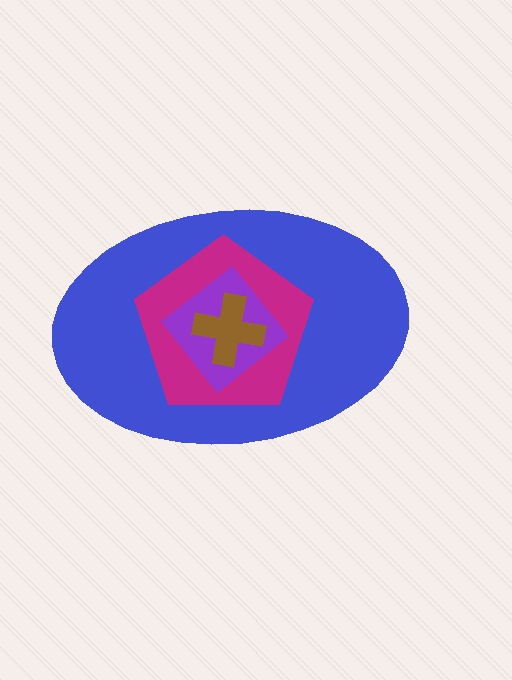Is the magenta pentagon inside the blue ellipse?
Yes.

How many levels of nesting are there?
4.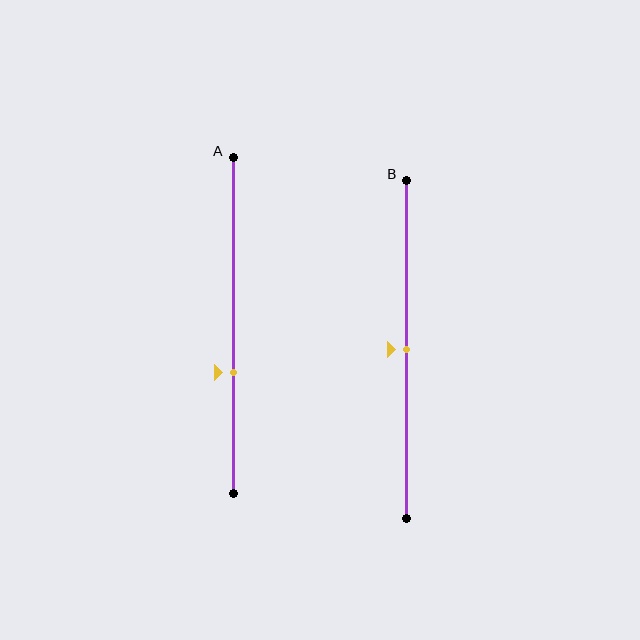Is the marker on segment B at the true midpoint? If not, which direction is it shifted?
Yes, the marker on segment B is at the true midpoint.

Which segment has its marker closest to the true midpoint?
Segment B has its marker closest to the true midpoint.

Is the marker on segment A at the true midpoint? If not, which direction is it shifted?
No, the marker on segment A is shifted downward by about 14% of the segment length.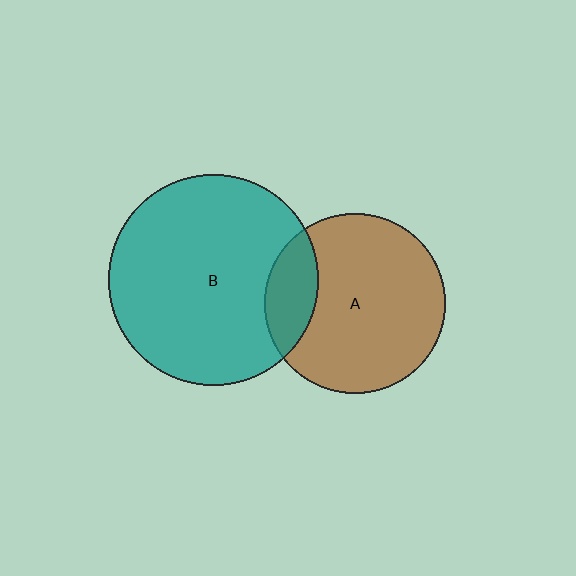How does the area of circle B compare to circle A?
Approximately 1.4 times.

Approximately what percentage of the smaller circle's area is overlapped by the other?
Approximately 20%.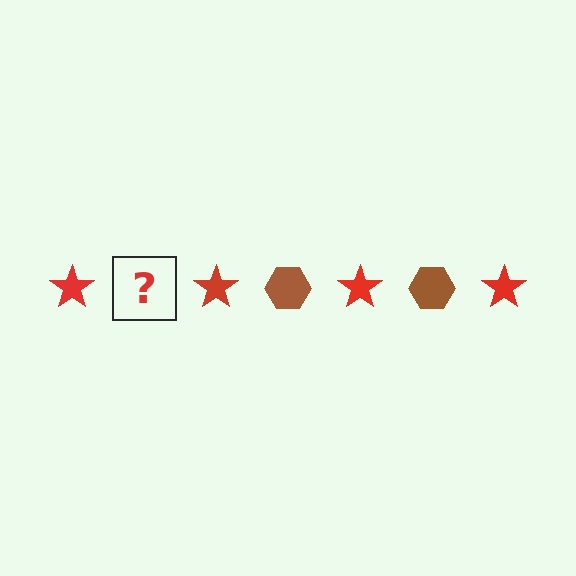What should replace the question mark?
The question mark should be replaced with a brown hexagon.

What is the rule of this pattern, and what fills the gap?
The rule is that the pattern alternates between red star and brown hexagon. The gap should be filled with a brown hexagon.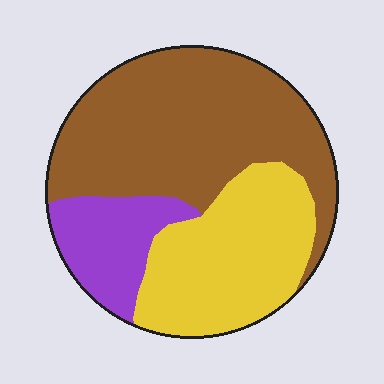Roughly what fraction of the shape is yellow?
Yellow covers 33% of the shape.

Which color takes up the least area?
Purple, at roughly 15%.